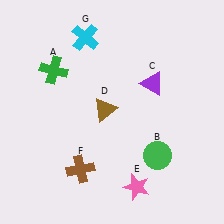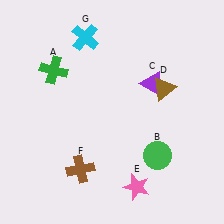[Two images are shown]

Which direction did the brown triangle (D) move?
The brown triangle (D) moved right.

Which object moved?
The brown triangle (D) moved right.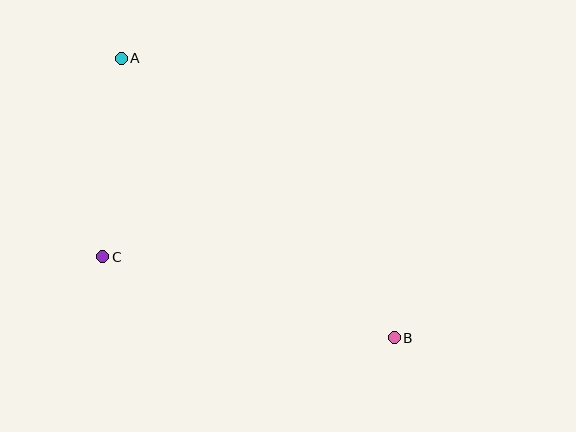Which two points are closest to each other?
Points A and C are closest to each other.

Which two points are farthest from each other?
Points A and B are farthest from each other.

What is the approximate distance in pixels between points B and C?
The distance between B and C is approximately 302 pixels.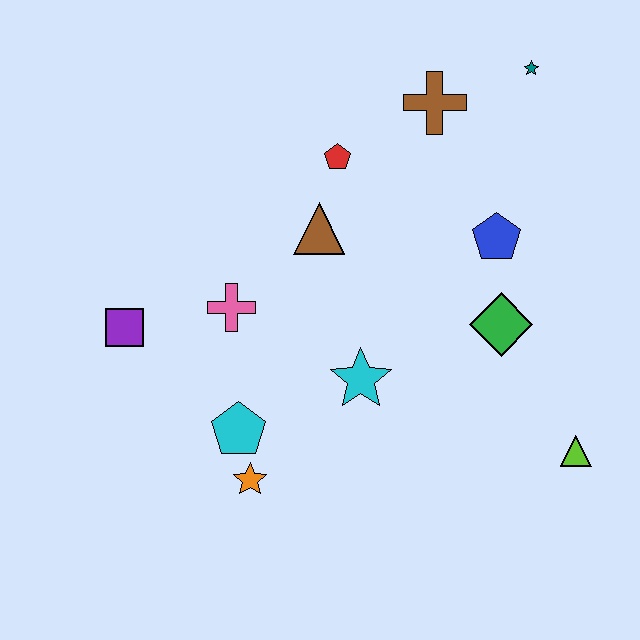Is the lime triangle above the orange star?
Yes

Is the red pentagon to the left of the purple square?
No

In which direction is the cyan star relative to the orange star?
The cyan star is to the right of the orange star.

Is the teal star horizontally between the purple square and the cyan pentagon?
No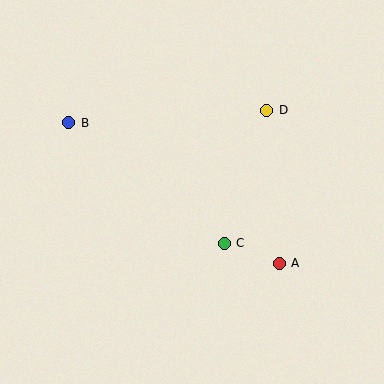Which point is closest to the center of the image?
Point C at (224, 243) is closest to the center.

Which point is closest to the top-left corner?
Point B is closest to the top-left corner.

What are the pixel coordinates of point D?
Point D is at (267, 110).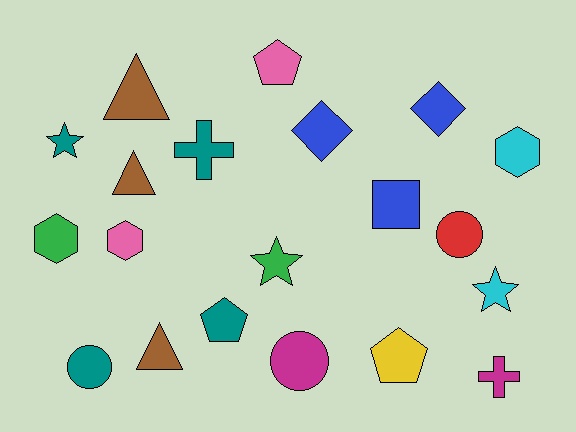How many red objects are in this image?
There is 1 red object.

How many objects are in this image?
There are 20 objects.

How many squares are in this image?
There is 1 square.